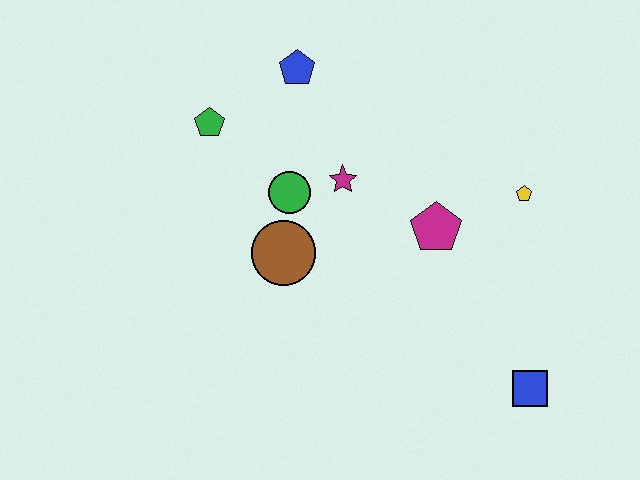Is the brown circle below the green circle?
Yes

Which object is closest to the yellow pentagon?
The magenta pentagon is closest to the yellow pentagon.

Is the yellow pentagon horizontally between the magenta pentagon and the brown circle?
No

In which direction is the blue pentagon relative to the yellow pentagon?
The blue pentagon is to the left of the yellow pentagon.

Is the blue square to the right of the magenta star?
Yes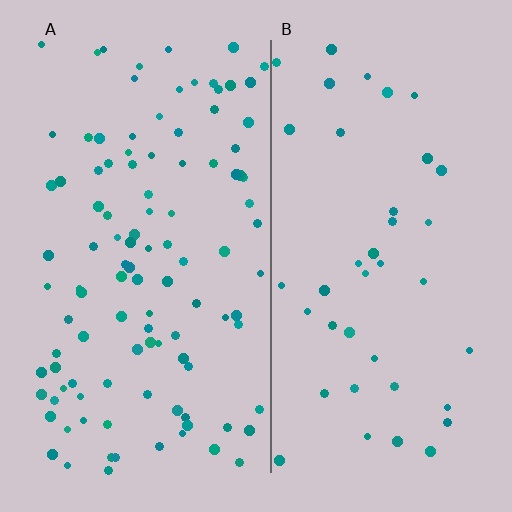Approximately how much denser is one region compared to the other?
Approximately 2.7× — region A over region B.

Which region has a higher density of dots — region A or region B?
A (the left).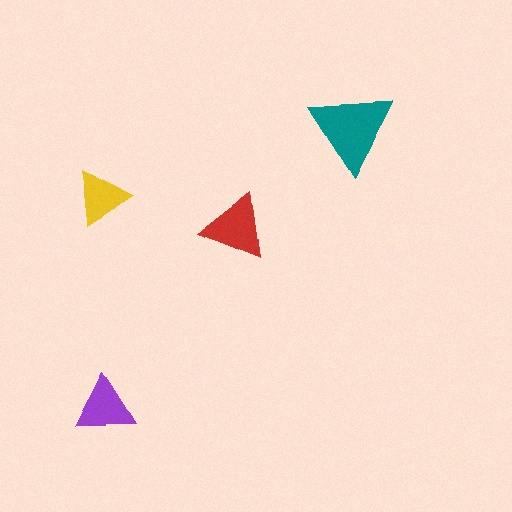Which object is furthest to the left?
The purple triangle is leftmost.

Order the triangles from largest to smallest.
the teal one, the red one, the purple one, the yellow one.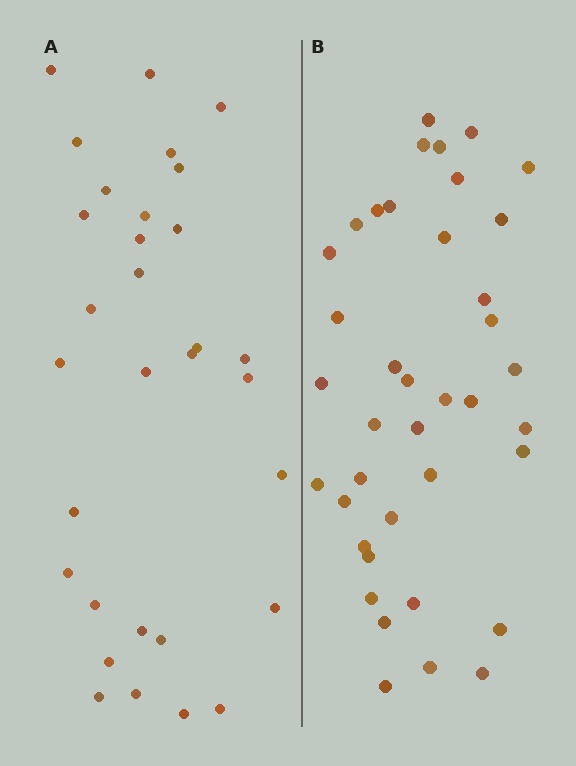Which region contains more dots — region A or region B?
Region B (the right region) has more dots.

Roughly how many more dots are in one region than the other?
Region B has roughly 8 or so more dots than region A.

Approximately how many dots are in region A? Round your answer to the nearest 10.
About 30 dots. (The exact count is 31, which rounds to 30.)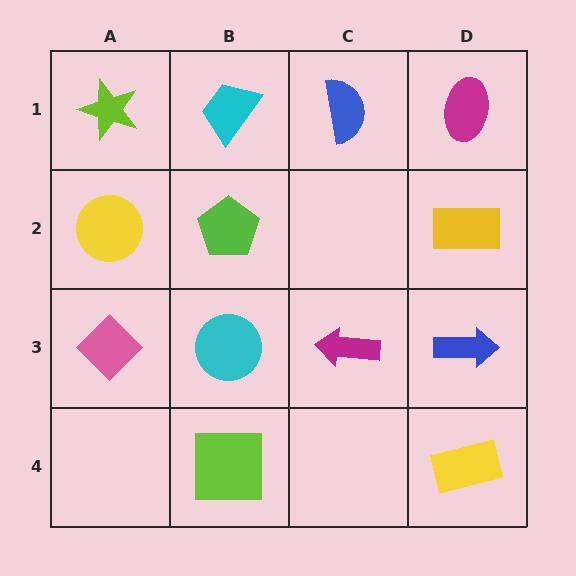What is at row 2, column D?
A yellow rectangle.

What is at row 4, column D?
A yellow rectangle.